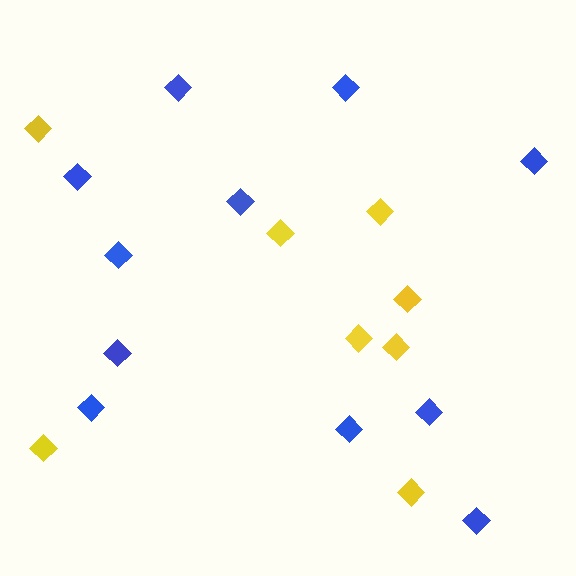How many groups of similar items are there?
There are 2 groups: one group of blue diamonds (11) and one group of yellow diamonds (8).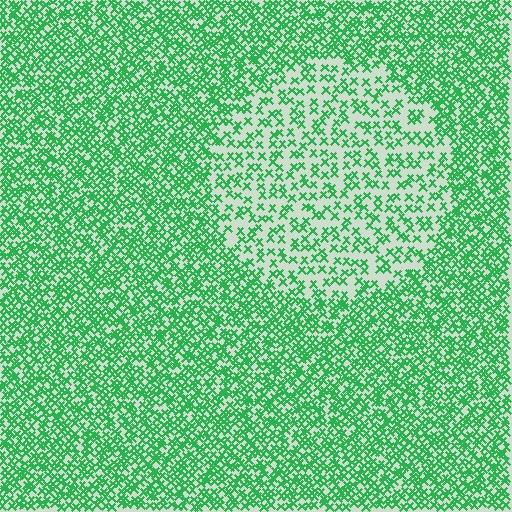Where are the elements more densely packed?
The elements are more densely packed outside the circle boundary.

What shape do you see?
I see a circle.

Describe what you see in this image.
The image contains small green elements arranged at two different densities. A circle-shaped region is visible where the elements are less densely packed than the surrounding area.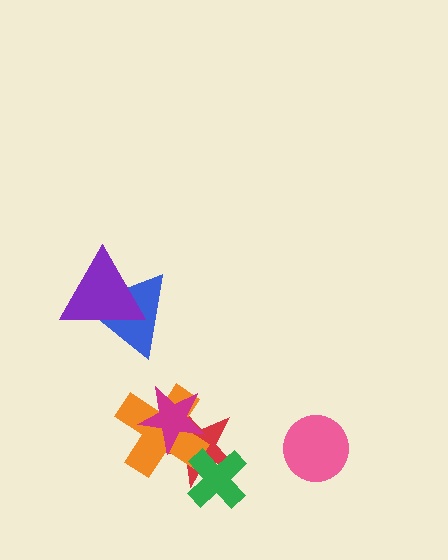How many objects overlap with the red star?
3 objects overlap with the red star.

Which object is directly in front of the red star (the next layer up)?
The orange cross is directly in front of the red star.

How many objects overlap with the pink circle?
0 objects overlap with the pink circle.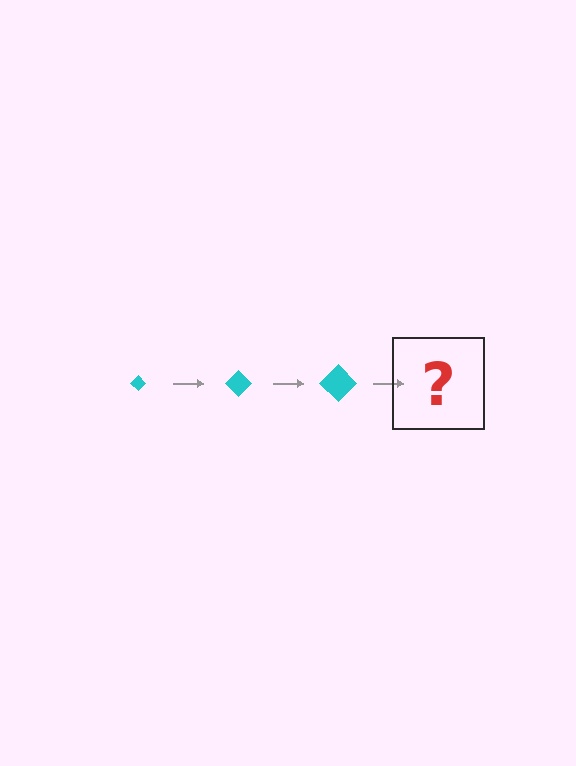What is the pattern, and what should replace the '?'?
The pattern is that the diamond gets progressively larger each step. The '?' should be a cyan diamond, larger than the previous one.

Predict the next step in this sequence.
The next step is a cyan diamond, larger than the previous one.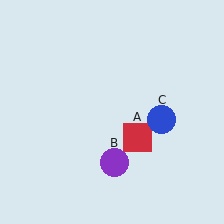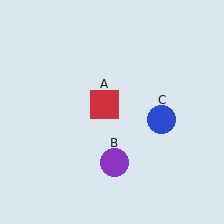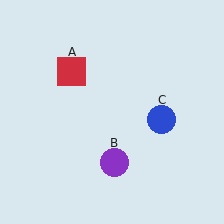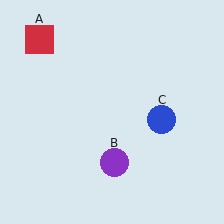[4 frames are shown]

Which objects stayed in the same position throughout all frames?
Purple circle (object B) and blue circle (object C) remained stationary.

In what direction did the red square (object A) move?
The red square (object A) moved up and to the left.